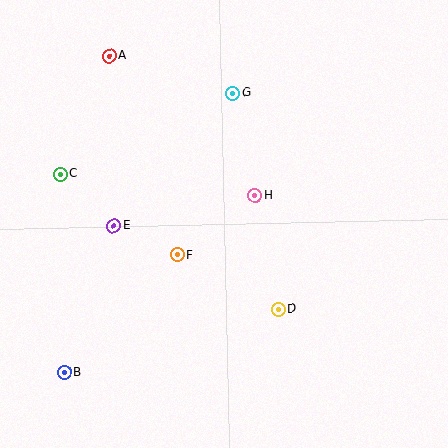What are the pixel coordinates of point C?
Point C is at (60, 174).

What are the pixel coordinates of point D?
Point D is at (278, 309).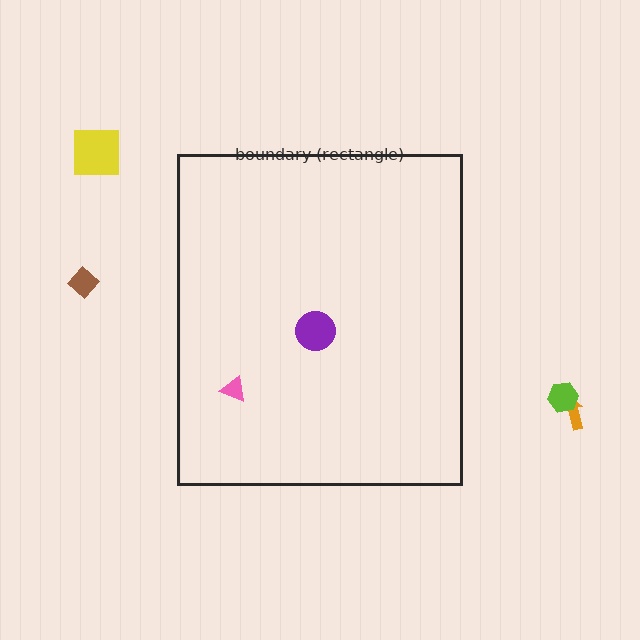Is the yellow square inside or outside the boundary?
Outside.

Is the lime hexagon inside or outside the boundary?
Outside.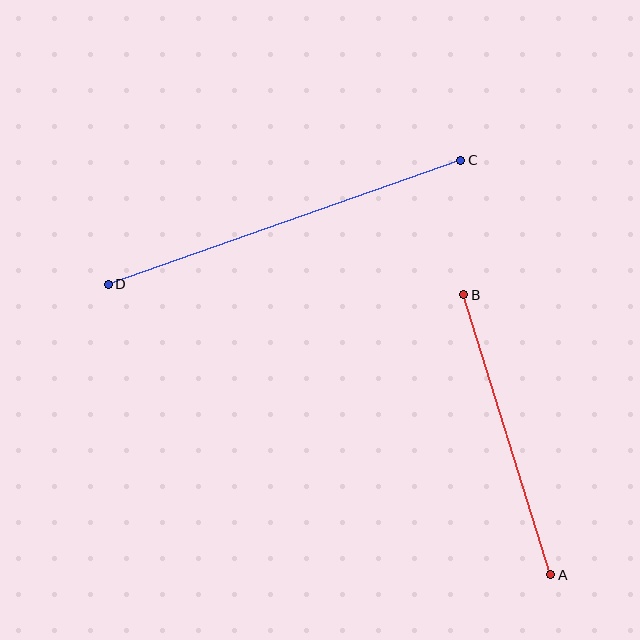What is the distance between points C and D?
The distance is approximately 374 pixels.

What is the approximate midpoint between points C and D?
The midpoint is at approximately (284, 222) pixels.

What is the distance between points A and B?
The distance is approximately 293 pixels.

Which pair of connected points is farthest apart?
Points C and D are farthest apart.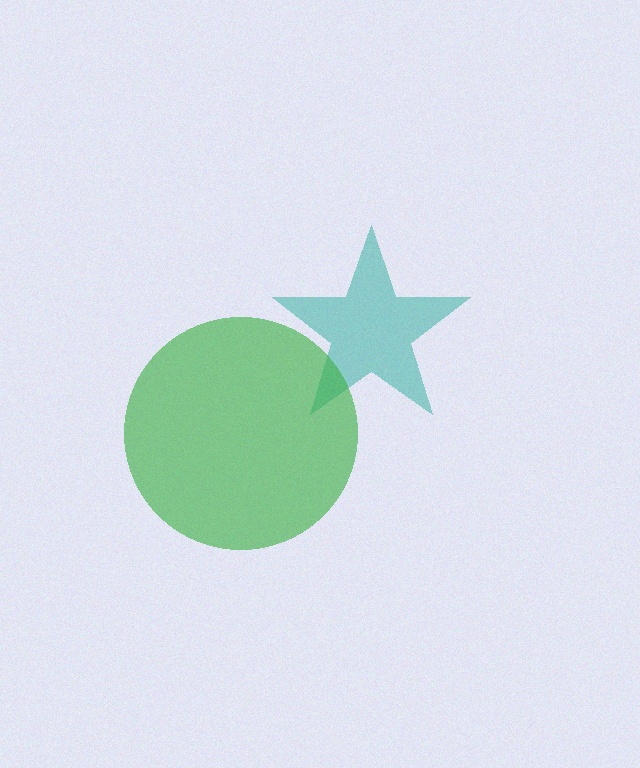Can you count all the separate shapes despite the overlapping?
Yes, there are 2 separate shapes.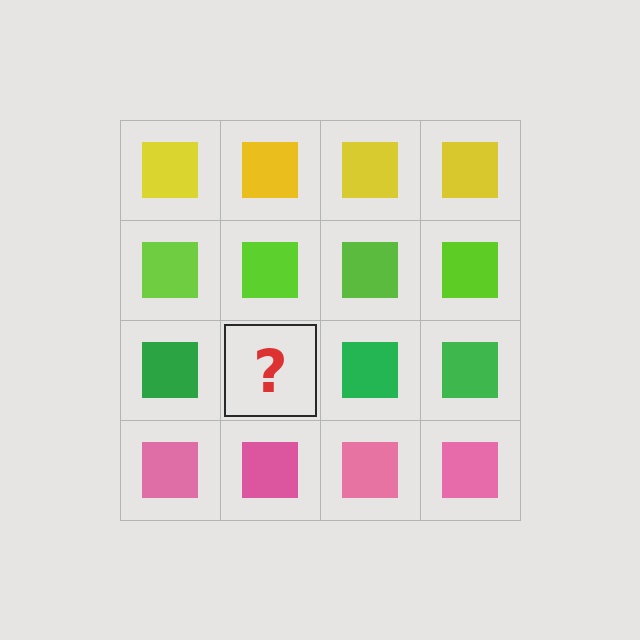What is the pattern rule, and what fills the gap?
The rule is that each row has a consistent color. The gap should be filled with a green square.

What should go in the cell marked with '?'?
The missing cell should contain a green square.